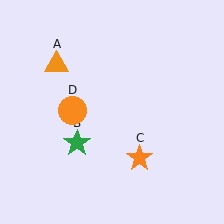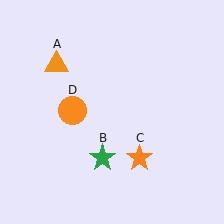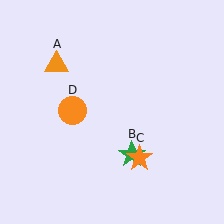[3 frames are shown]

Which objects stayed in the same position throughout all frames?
Orange triangle (object A) and orange star (object C) and orange circle (object D) remained stationary.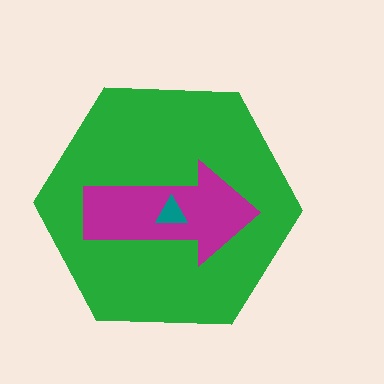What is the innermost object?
The teal triangle.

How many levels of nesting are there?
3.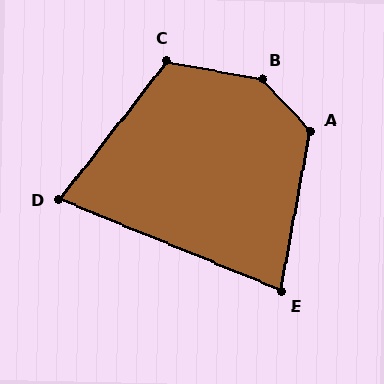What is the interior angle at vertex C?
Approximately 117 degrees (obtuse).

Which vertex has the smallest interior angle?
D, at approximately 75 degrees.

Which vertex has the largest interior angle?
B, at approximately 143 degrees.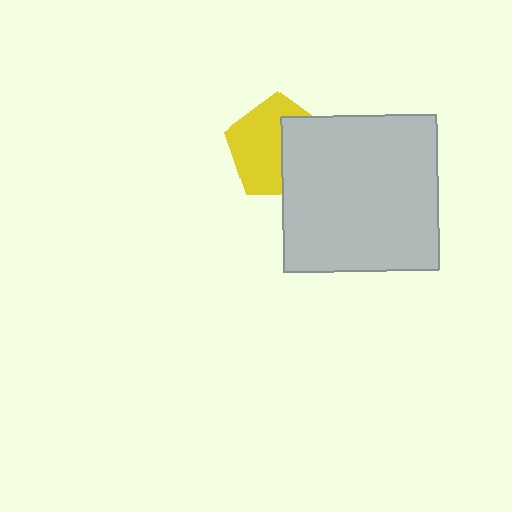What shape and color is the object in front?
The object in front is a light gray square.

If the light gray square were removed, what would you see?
You would see the complete yellow pentagon.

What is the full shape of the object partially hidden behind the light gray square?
The partially hidden object is a yellow pentagon.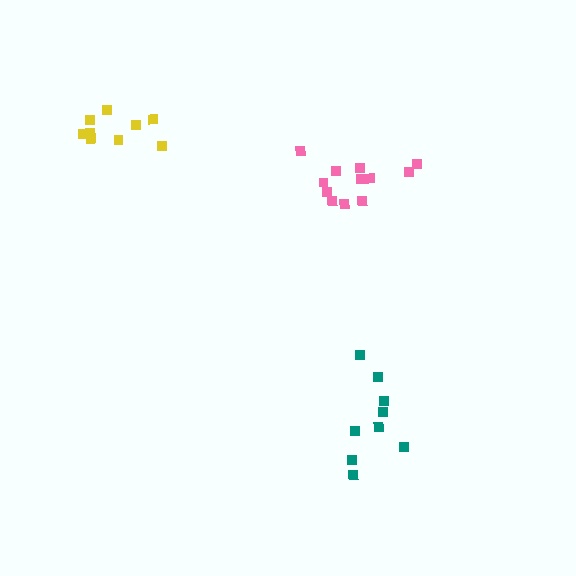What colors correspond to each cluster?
The clusters are colored: teal, pink, yellow.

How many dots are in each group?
Group 1: 9 dots, Group 2: 12 dots, Group 3: 9 dots (30 total).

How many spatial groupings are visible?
There are 3 spatial groupings.